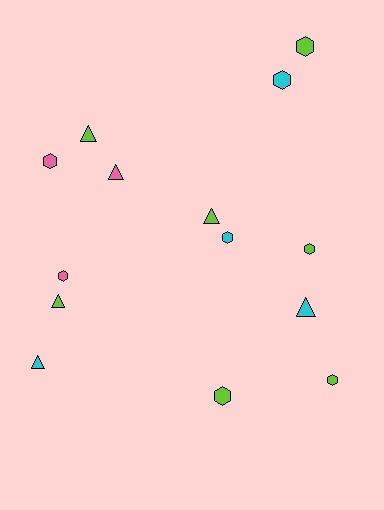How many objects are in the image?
There are 14 objects.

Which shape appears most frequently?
Hexagon, with 8 objects.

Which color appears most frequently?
Lime, with 7 objects.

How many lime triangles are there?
There are 3 lime triangles.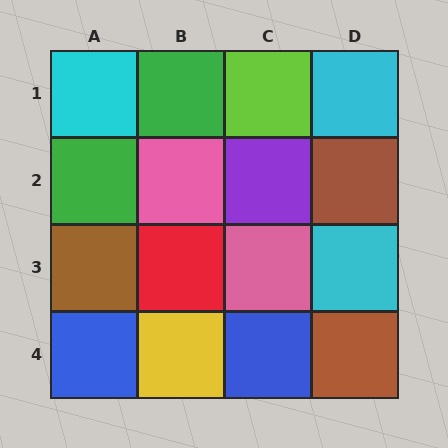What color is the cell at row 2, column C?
Purple.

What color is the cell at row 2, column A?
Green.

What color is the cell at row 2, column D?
Brown.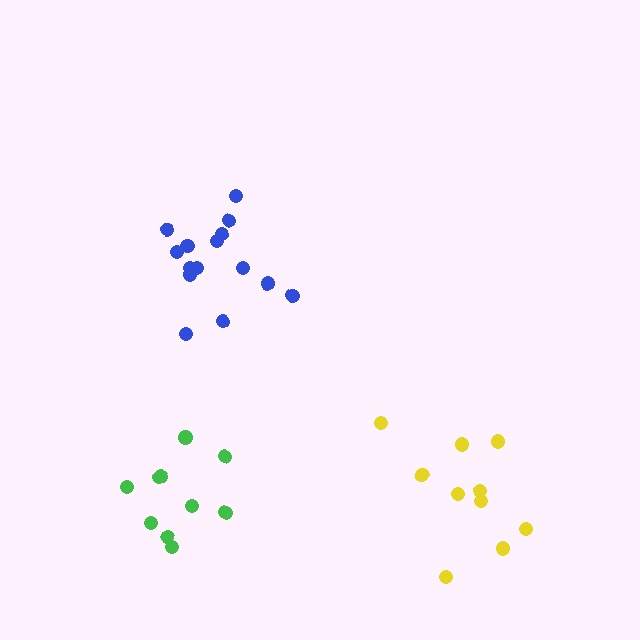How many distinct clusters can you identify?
There are 3 distinct clusters.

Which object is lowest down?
The green cluster is bottommost.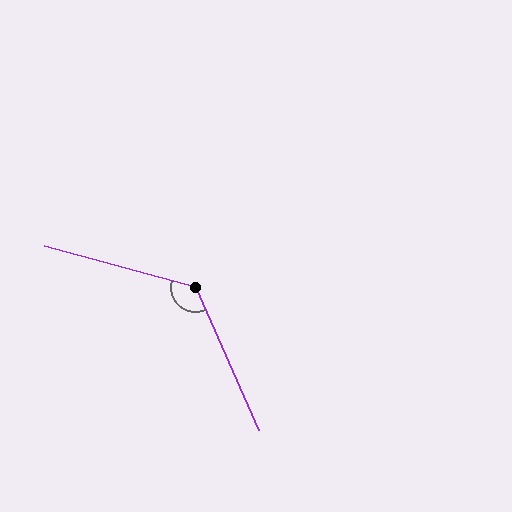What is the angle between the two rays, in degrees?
Approximately 129 degrees.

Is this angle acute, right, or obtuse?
It is obtuse.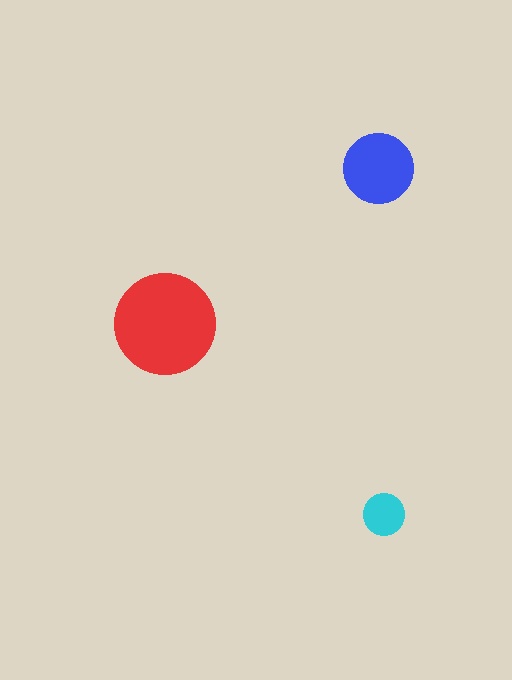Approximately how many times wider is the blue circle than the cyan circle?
About 1.5 times wider.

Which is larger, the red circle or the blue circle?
The red one.